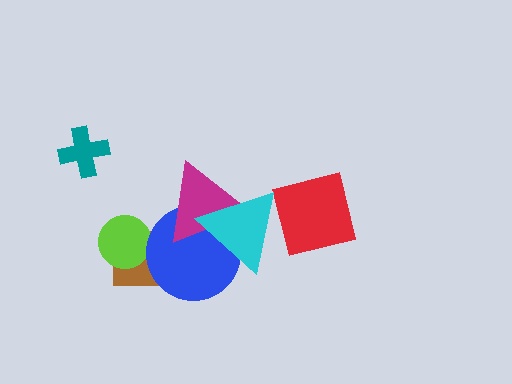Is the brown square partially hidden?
Yes, it is partially covered by another shape.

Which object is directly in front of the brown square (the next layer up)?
The lime circle is directly in front of the brown square.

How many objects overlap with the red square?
1 object overlaps with the red square.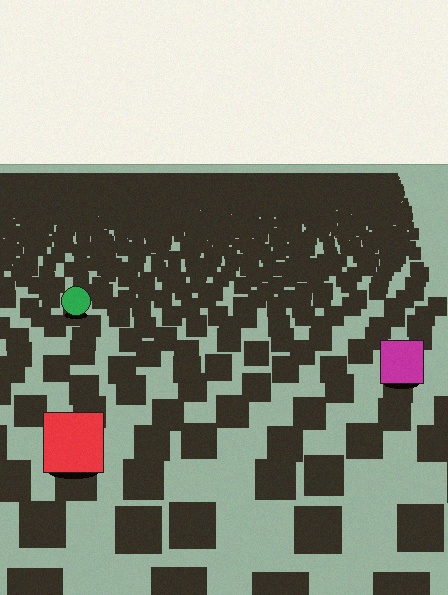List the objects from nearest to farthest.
From nearest to farthest: the red square, the magenta square, the green circle.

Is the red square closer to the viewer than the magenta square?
Yes. The red square is closer — you can tell from the texture gradient: the ground texture is coarser near it.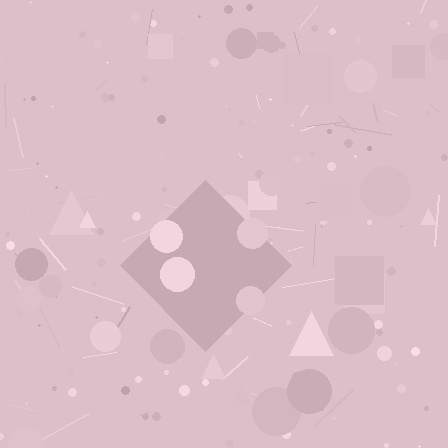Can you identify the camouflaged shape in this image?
The camouflaged shape is a diamond.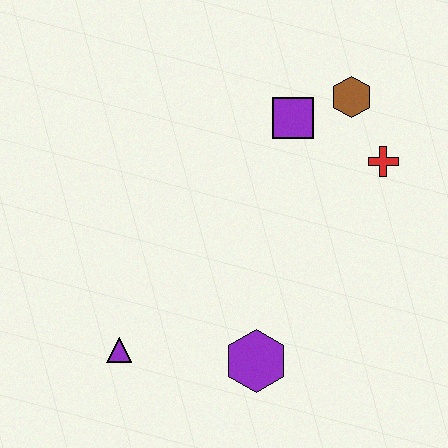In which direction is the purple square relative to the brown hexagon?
The purple square is to the left of the brown hexagon.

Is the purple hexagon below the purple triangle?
Yes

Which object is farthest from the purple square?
The purple triangle is farthest from the purple square.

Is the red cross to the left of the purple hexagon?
No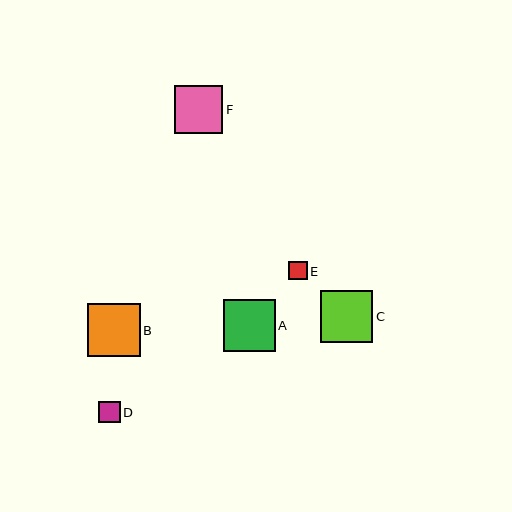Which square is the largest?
Square B is the largest with a size of approximately 53 pixels.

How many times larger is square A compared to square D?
Square A is approximately 2.4 times the size of square D.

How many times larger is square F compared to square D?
Square F is approximately 2.3 times the size of square D.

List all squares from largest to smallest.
From largest to smallest: B, C, A, F, D, E.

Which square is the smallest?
Square E is the smallest with a size of approximately 19 pixels.